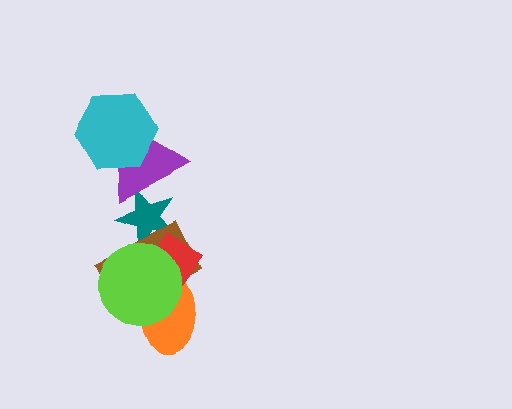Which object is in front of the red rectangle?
The lime circle is in front of the red rectangle.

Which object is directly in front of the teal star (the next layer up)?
The brown rectangle is directly in front of the teal star.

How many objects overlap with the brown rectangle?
4 objects overlap with the brown rectangle.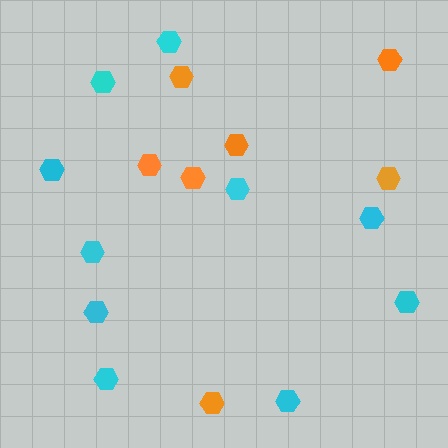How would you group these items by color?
There are 2 groups: one group of orange hexagons (7) and one group of cyan hexagons (10).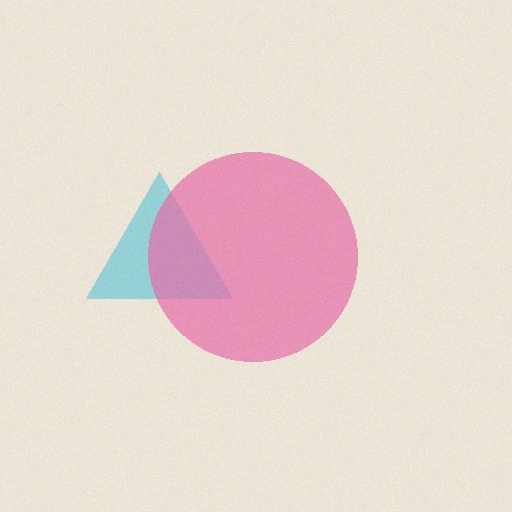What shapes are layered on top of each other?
The layered shapes are: a cyan triangle, a pink circle.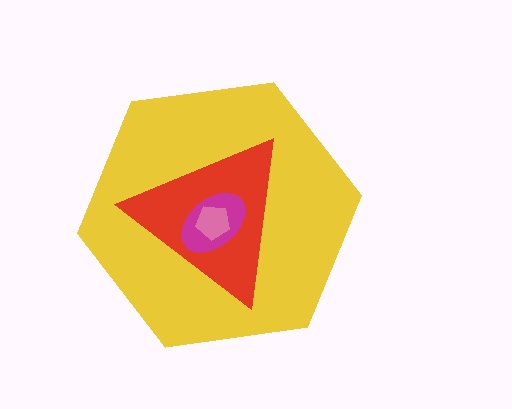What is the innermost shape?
The pink pentagon.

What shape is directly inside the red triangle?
The magenta ellipse.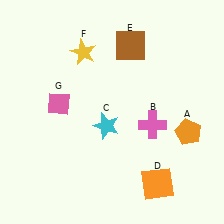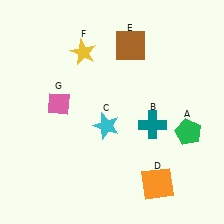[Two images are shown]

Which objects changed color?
A changed from orange to green. B changed from pink to teal.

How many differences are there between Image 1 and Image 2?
There are 2 differences between the two images.